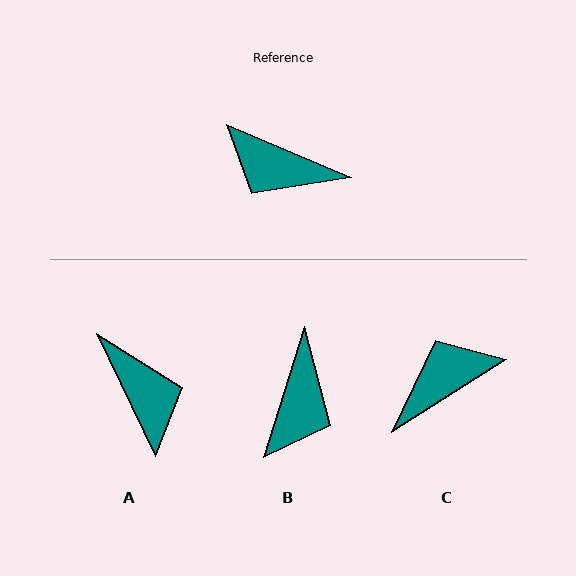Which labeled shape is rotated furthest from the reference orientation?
A, about 139 degrees away.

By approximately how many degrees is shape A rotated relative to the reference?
Approximately 139 degrees counter-clockwise.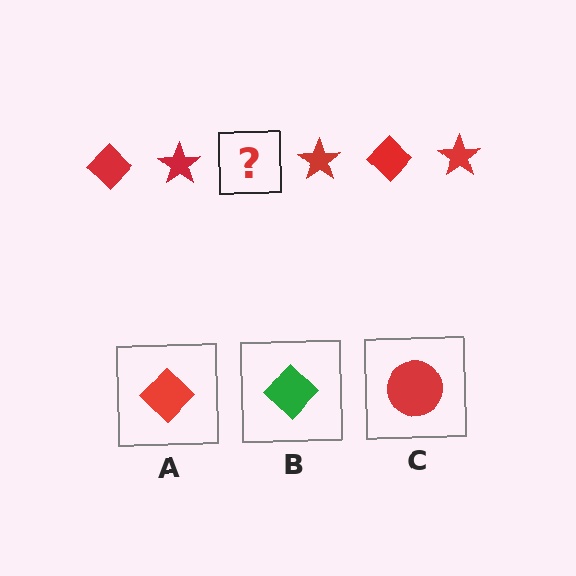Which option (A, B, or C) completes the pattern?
A.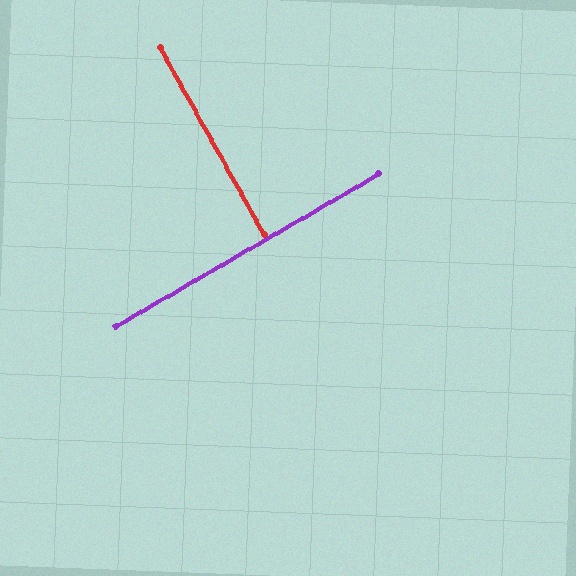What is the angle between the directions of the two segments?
Approximately 89 degrees.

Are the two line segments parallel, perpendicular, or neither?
Perpendicular — they meet at approximately 89°.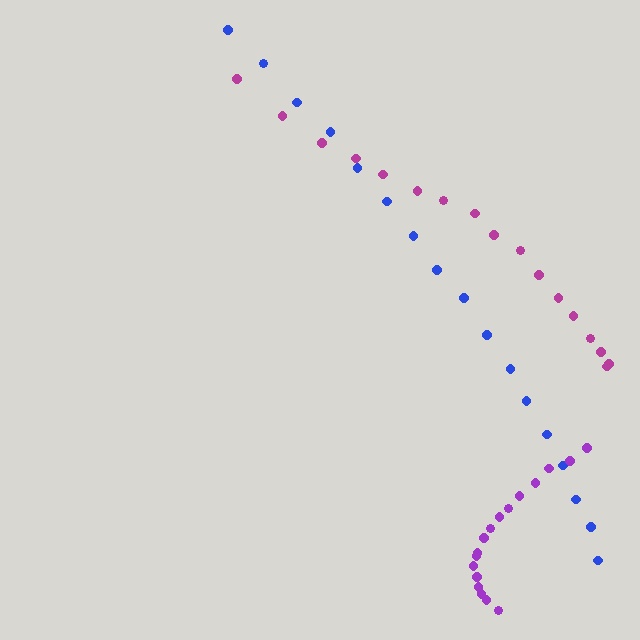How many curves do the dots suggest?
There are 3 distinct paths.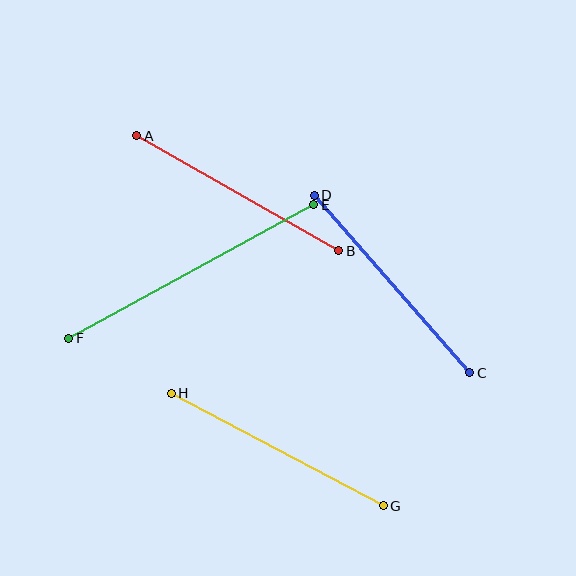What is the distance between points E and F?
The distance is approximately 279 pixels.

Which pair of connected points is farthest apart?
Points E and F are farthest apart.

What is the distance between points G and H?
The distance is approximately 240 pixels.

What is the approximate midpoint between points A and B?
The midpoint is at approximately (238, 193) pixels.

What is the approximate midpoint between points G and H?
The midpoint is at approximately (277, 449) pixels.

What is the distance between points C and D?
The distance is approximately 236 pixels.